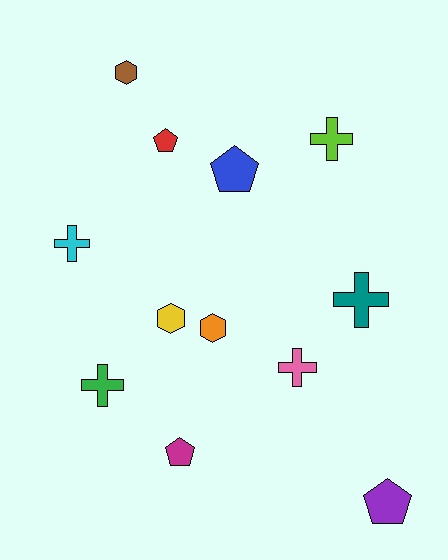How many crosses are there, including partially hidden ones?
There are 5 crosses.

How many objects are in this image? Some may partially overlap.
There are 12 objects.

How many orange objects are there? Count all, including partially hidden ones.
There is 1 orange object.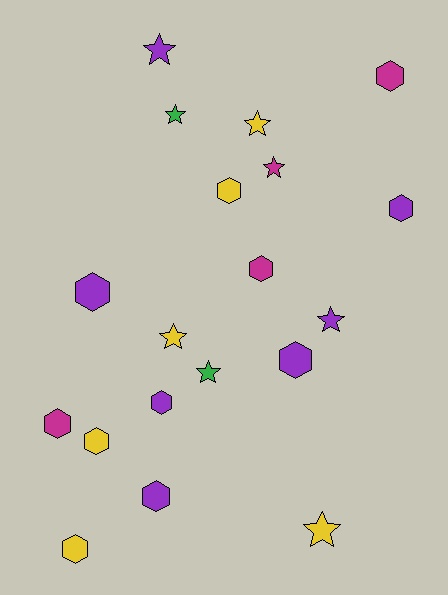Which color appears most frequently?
Purple, with 7 objects.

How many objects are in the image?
There are 19 objects.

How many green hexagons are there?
There are no green hexagons.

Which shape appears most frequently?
Hexagon, with 11 objects.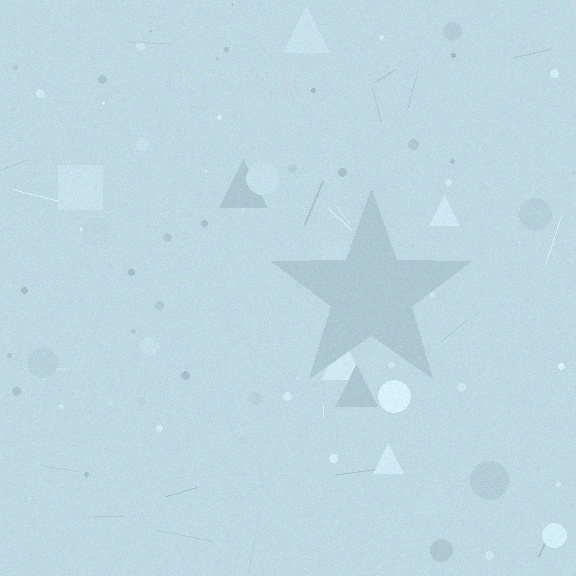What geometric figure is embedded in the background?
A star is embedded in the background.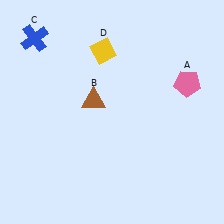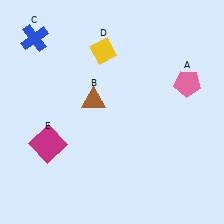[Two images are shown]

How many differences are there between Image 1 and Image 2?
There is 1 difference between the two images.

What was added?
A magenta square (E) was added in Image 2.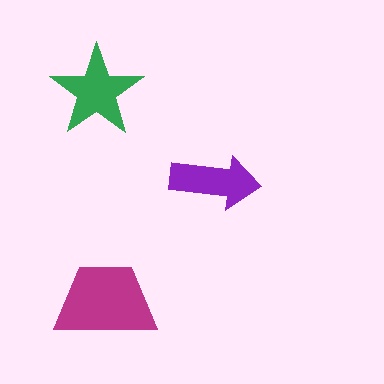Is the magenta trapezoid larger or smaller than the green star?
Larger.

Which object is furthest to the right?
The purple arrow is rightmost.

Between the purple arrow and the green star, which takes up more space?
The green star.